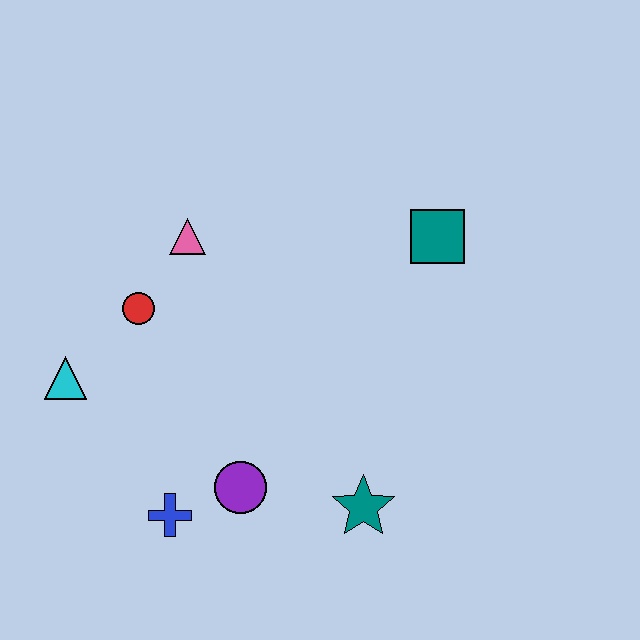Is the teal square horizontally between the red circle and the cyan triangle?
No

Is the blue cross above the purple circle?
No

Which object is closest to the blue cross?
The purple circle is closest to the blue cross.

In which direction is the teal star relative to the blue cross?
The teal star is to the right of the blue cross.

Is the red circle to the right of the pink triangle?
No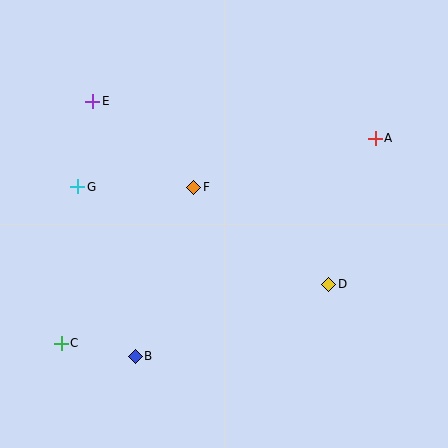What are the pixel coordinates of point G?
Point G is at (78, 187).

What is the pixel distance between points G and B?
The distance between G and B is 179 pixels.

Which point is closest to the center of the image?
Point F at (194, 187) is closest to the center.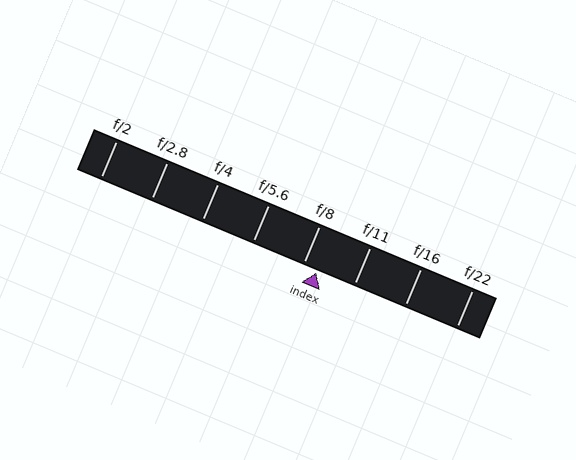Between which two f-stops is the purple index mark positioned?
The index mark is between f/8 and f/11.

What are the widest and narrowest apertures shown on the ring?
The widest aperture shown is f/2 and the narrowest is f/22.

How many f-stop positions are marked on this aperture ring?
There are 8 f-stop positions marked.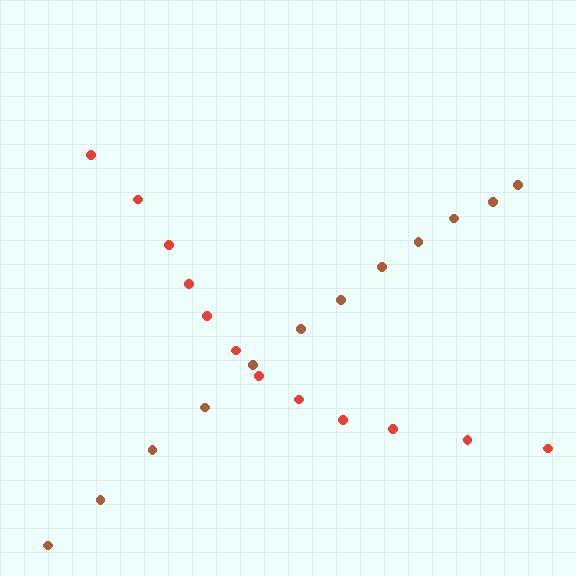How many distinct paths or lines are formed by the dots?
There are 2 distinct paths.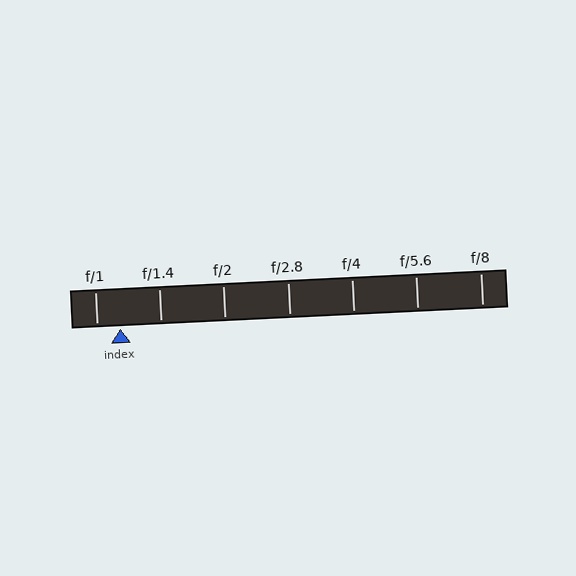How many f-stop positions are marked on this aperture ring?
There are 7 f-stop positions marked.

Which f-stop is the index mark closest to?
The index mark is closest to f/1.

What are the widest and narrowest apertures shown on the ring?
The widest aperture shown is f/1 and the narrowest is f/8.